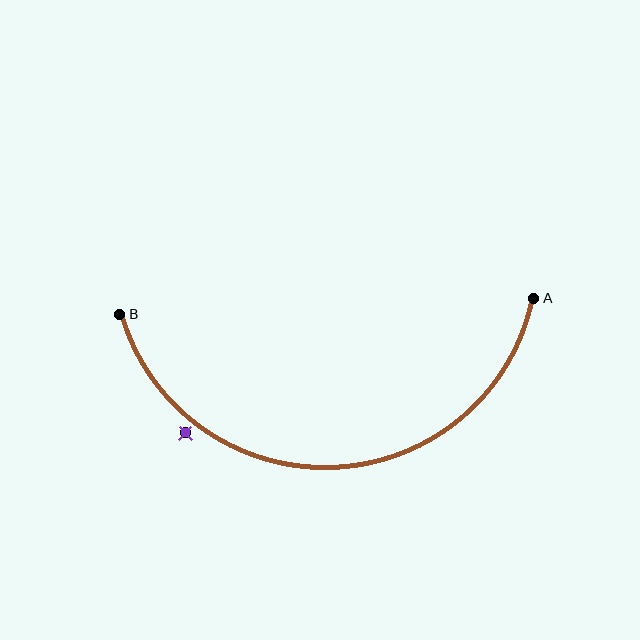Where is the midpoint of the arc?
The arc midpoint is the point on the curve farthest from the straight line joining A and B. It sits below that line.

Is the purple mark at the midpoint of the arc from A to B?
No — the purple mark does not lie on the arc at all. It sits slightly outside the curve.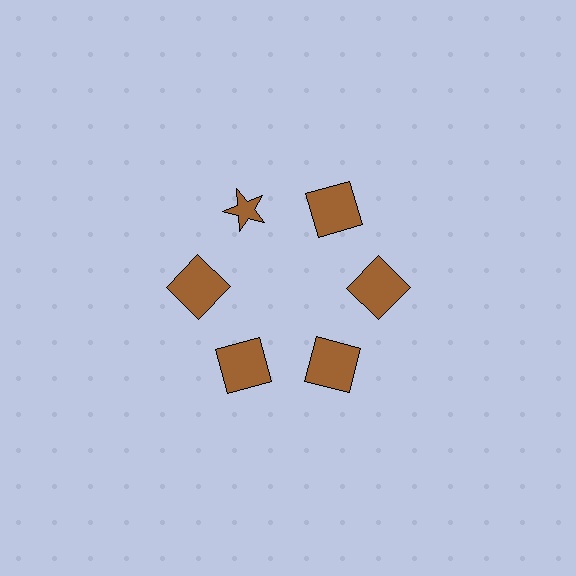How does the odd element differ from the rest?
It has a different shape: star instead of square.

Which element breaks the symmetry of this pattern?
The brown star at roughly the 11 o'clock position breaks the symmetry. All other shapes are brown squares.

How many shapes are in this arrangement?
There are 6 shapes arranged in a ring pattern.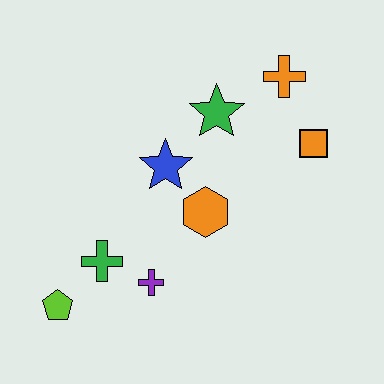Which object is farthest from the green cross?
The orange cross is farthest from the green cross.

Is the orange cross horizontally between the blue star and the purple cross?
No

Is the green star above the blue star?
Yes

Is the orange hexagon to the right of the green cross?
Yes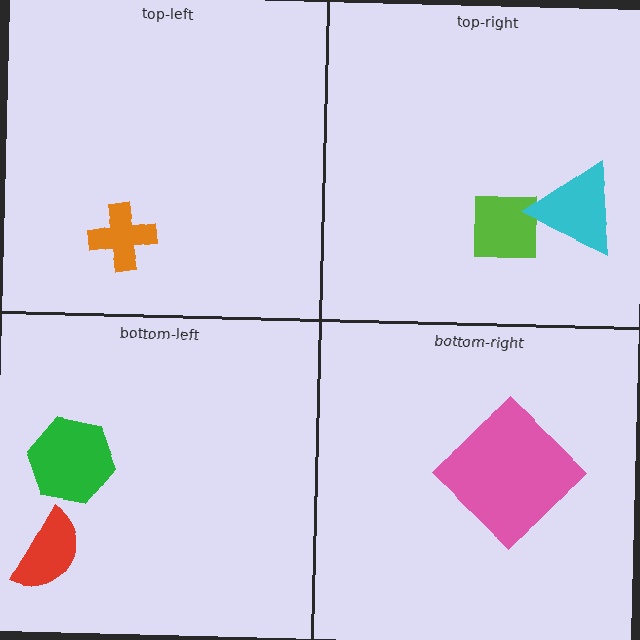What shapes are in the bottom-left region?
The green hexagon, the red semicircle.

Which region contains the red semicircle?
The bottom-left region.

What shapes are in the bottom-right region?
The pink diamond.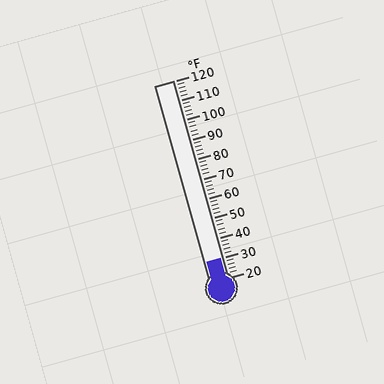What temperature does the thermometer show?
The thermometer shows approximately 30°F.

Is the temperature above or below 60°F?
The temperature is below 60°F.